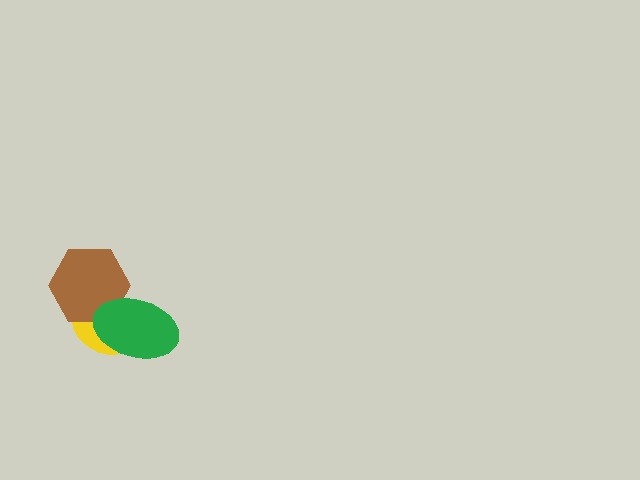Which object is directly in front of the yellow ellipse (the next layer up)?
The brown hexagon is directly in front of the yellow ellipse.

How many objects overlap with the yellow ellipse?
2 objects overlap with the yellow ellipse.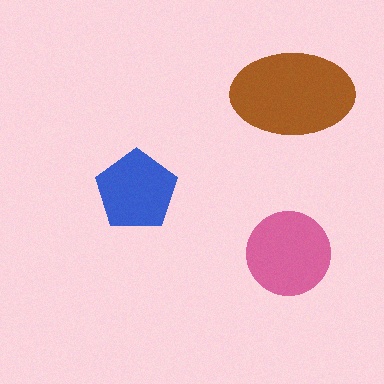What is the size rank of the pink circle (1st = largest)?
2nd.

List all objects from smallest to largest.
The blue pentagon, the pink circle, the brown ellipse.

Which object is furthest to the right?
The brown ellipse is rightmost.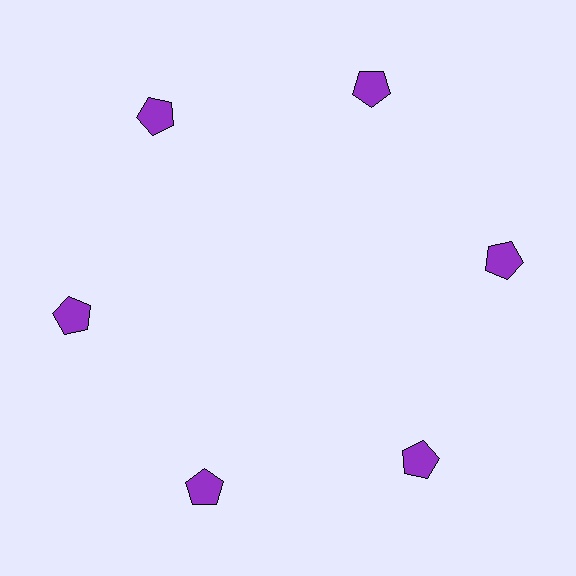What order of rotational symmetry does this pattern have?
This pattern has 6-fold rotational symmetry.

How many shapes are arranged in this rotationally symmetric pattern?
There are 6 shapes, arranged in 6 groups of 1.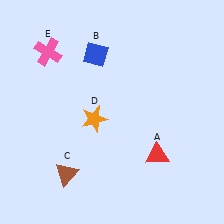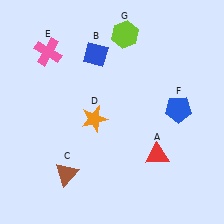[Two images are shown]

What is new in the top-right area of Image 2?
A blue pentagon (F) was added in the top-right area of Image 2.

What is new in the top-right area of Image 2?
A lime hexagon (G) was added in the top-right area of Image 2.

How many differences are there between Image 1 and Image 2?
There are 2 differences between the two images.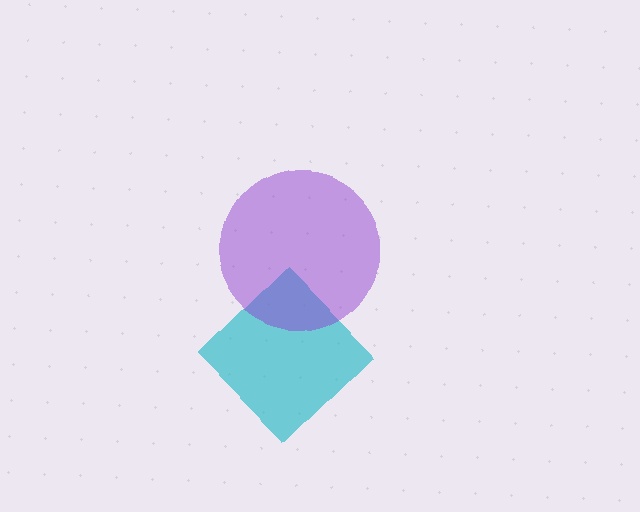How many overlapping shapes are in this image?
There are 2 overlapping shapes in the image.